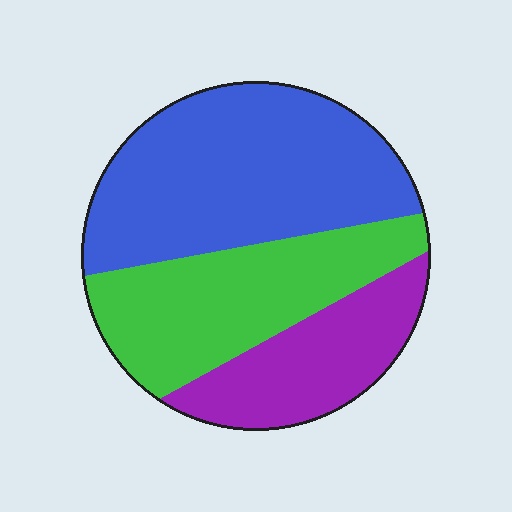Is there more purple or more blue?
Blue.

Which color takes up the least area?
Purple, at roughly 20%.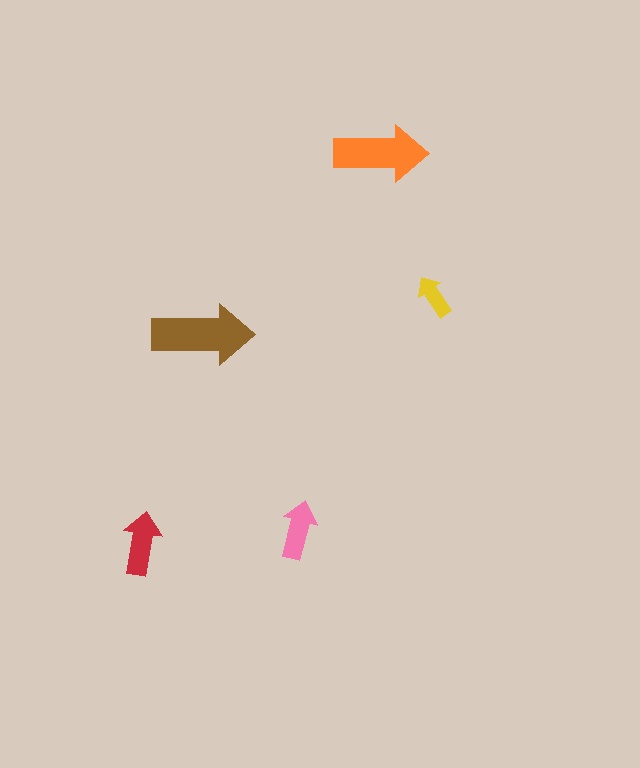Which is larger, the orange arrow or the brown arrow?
The brown one.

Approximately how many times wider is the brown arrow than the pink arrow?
About 1.5 times wider.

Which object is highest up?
The orange arrow is topmost.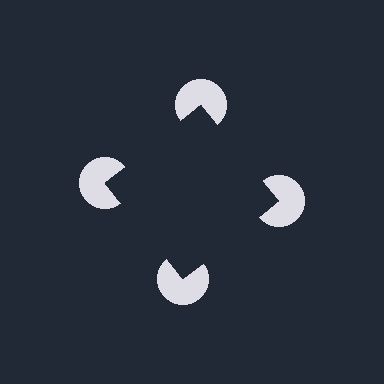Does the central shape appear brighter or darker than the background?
It typically appears slightly darker than the background, even though no actual brightness change is drawn.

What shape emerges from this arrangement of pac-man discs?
An illusory square — its edges are inferred from the aligned wedge cuts in the pac-man discs, not physically drawn.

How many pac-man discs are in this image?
There are 4 — one at each vertex of the illusory square.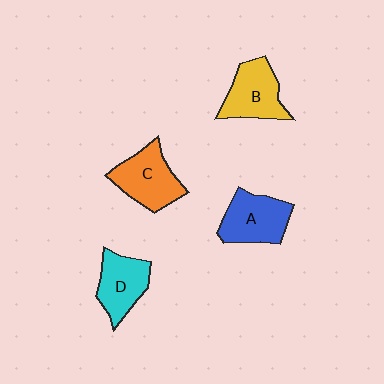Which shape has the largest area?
Shape C (orange).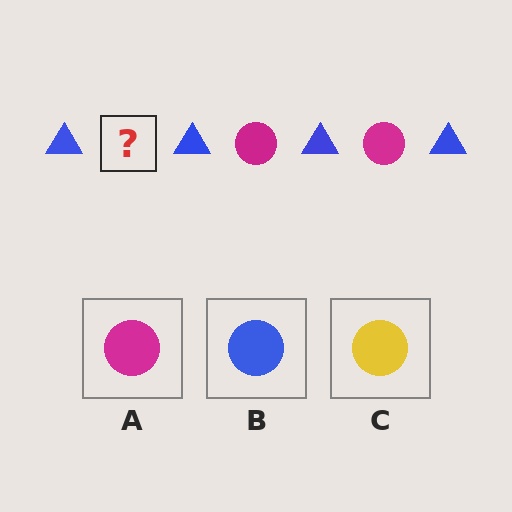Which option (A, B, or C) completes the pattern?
A.